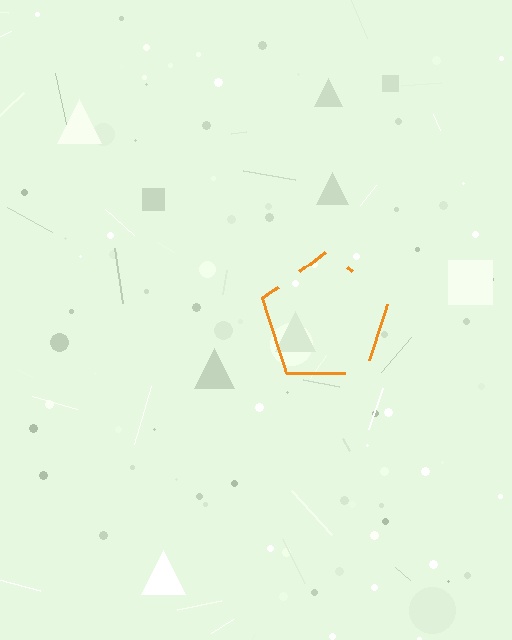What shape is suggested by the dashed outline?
The dashed outline suggests a pentagon.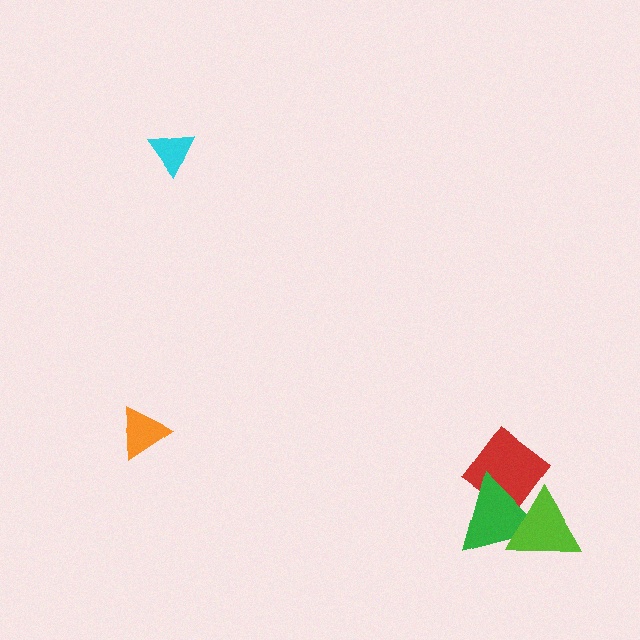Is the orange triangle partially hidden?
No, no other shape covers it.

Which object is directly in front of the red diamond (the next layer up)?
The green triangle is directly in front of the red diamond.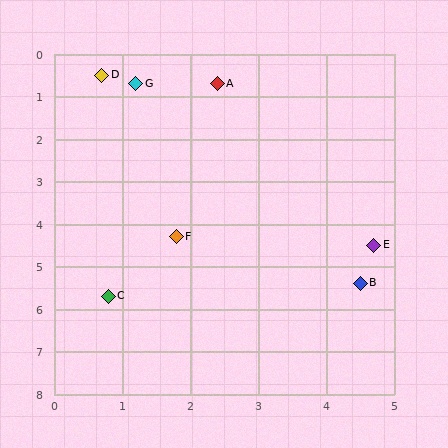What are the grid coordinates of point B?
Point B is at approximately (4.5, 5.4).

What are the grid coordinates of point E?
Point E is at approximately (4.7, 4.5).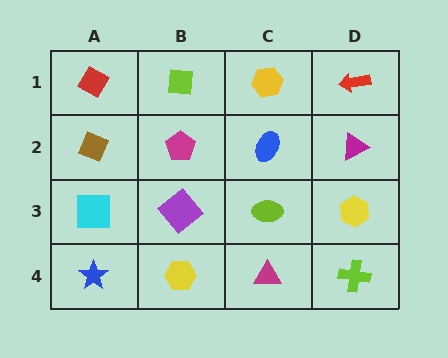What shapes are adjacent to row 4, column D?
A yellow hexagon (row 3, column D), a magenta triangle (row 4, column C).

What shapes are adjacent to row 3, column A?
A brown diamond (row 2, column A), a blue star (row 4, column A), a purple diamond (row 3, column B).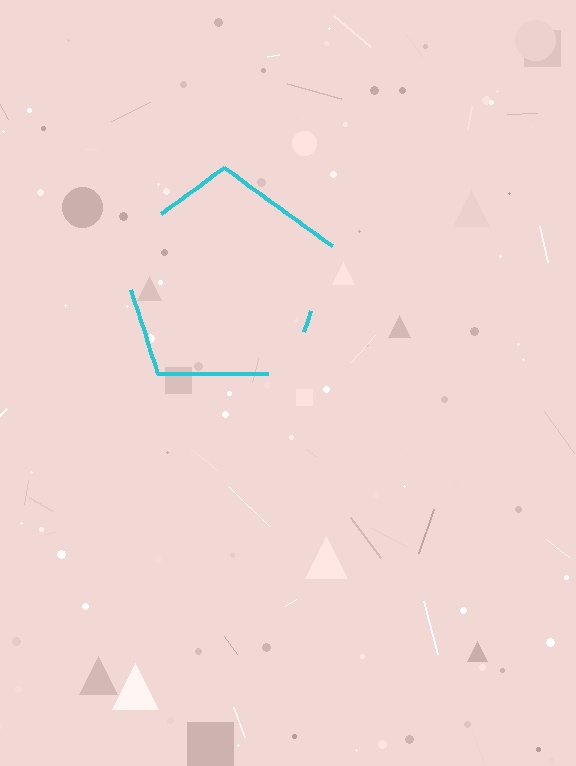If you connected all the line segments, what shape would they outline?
They would outline a pentagon.